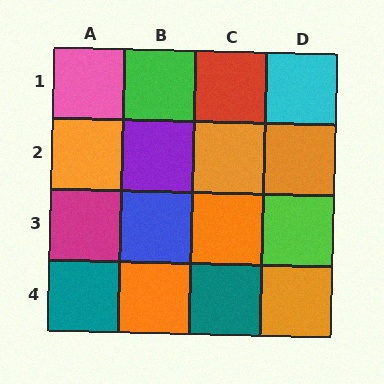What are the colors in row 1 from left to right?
Pink, green, red, cyan.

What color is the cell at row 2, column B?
Purple.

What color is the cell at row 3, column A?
Magenta.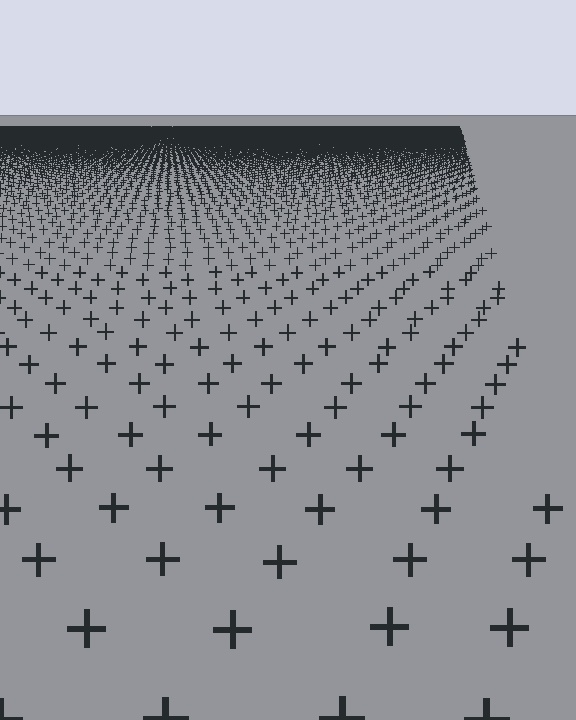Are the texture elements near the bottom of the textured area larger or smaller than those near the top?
Larger. Near the bottom, elements are closer to the viewer and appear at a bigger on-screen size.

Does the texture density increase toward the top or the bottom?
Density increases toward the top.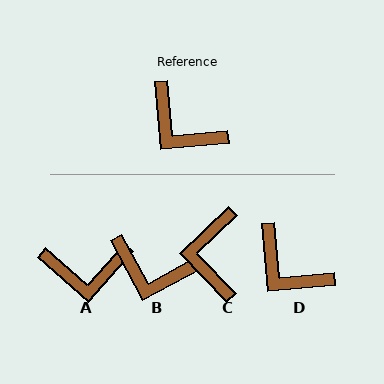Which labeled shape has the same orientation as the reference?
D.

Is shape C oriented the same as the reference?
No, it is off by about 51 degrees.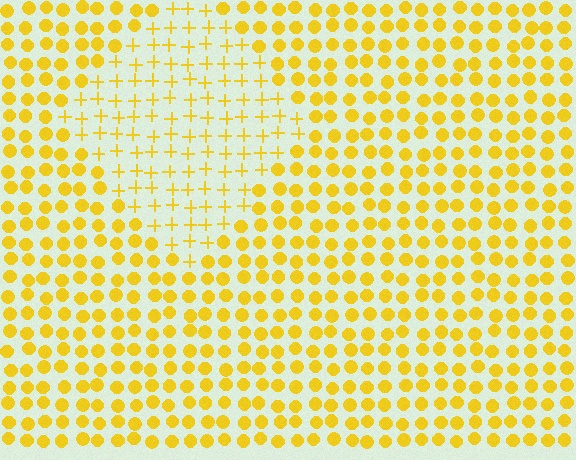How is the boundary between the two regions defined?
The boundary is defined by a change in element shape: plus signs inside vs. circles outside. All elements share the same color and spacing.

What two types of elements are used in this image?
The image uses plus signs inside the diamond region and circles outside it.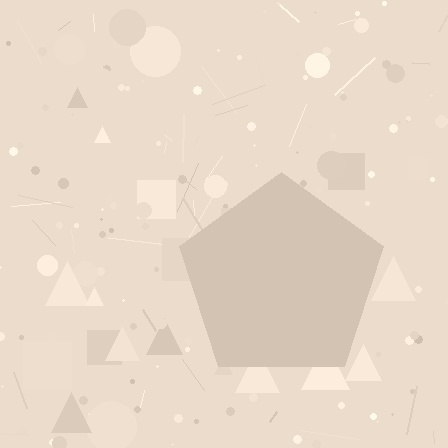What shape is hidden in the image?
A pentagon is hidden in the image.